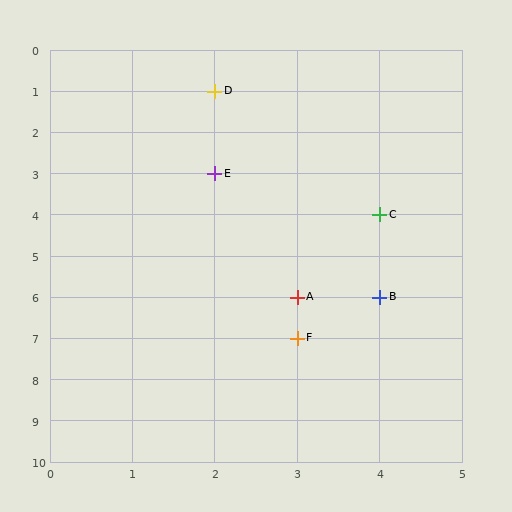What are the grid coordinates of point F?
Point F is at grid coordinates (3, 7).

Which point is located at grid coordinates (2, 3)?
Point E is at (2, 3).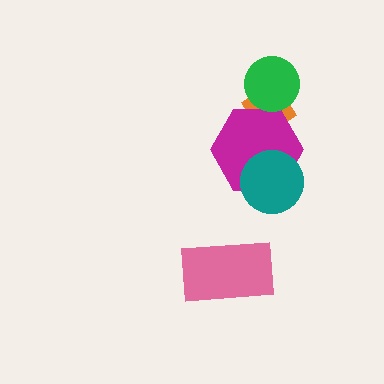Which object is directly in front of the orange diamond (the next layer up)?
The magenta hexagon is directly in front of the orange diamond.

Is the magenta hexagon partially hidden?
Yes, it is partially covered by another shape.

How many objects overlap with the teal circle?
1 object overlaps with the teal circle.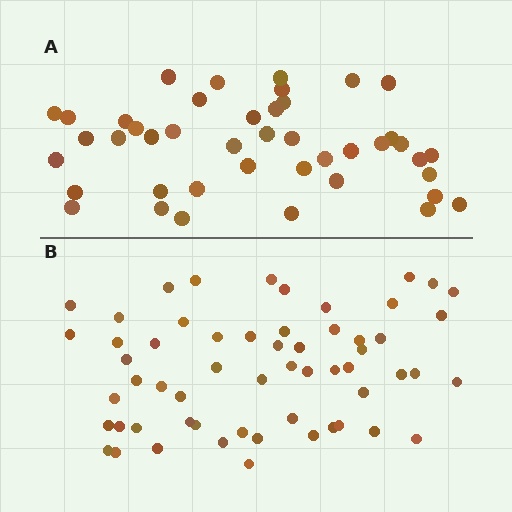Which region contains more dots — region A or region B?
Region B (the bottom region) has more dots.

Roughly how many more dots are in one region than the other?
Region B has approximately 15 more dots than region A.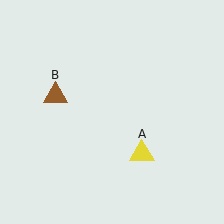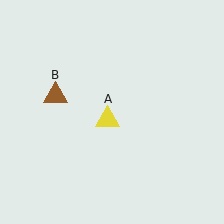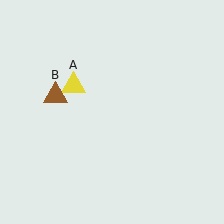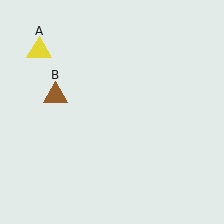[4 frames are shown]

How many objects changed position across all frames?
1 object changed position: yellow triangle (object A).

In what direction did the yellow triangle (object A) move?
The yellow triangle (object A) moved up and to the left.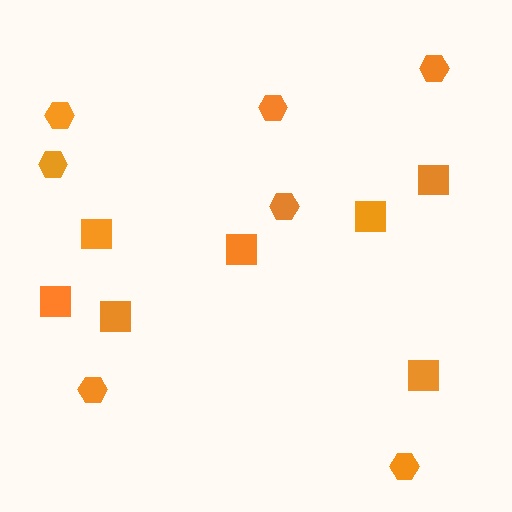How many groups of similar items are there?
There are 2 groups: one group of squares (7) and one group of hexagons (7).